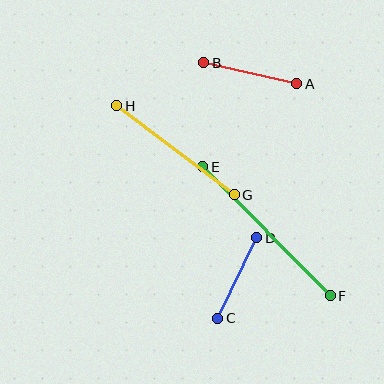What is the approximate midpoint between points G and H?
The midpoint is at approximately (176, 150) pixels.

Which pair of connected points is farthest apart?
Points E and F are farthest apart.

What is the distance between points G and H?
The distance is approximately 147 pixels.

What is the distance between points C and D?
The distance is approximately 89 pixels.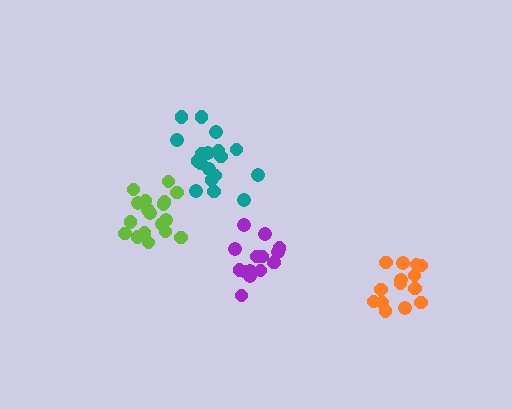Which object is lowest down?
The orange cluster is bottommost.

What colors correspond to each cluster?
The clusters are colored: teal, lime, orange, purple.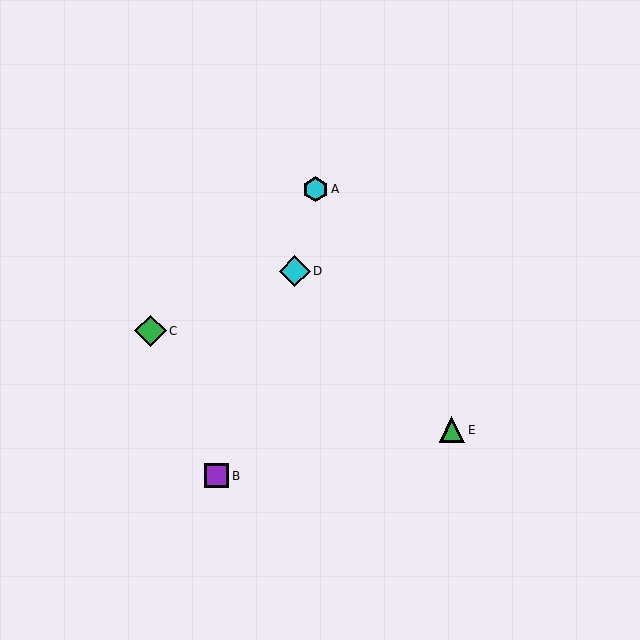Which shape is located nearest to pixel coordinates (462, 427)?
The green triangle (labeled E) at (452, 430) is nearest to that location.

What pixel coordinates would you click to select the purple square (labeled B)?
Click at (217, 476) to select the purple square B.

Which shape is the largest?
The green diamond (labeled C) is the largest.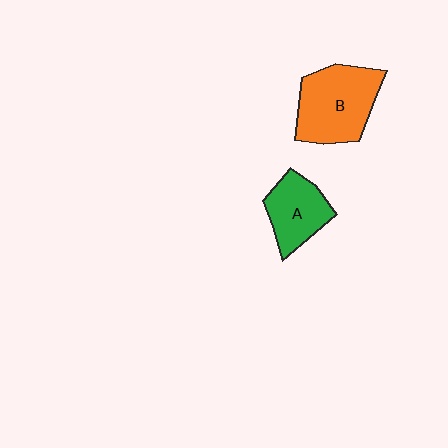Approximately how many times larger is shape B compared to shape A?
Approximately 1.5 times.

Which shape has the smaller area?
Shape A (green).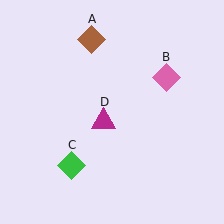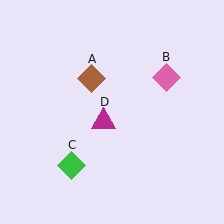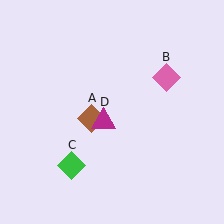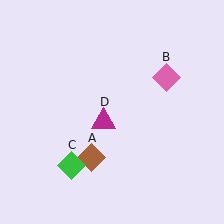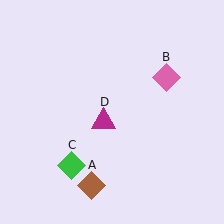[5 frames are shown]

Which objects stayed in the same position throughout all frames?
Pink diamond (object B) and green diamond (object C) and magenta triangle (object D) remained stationary.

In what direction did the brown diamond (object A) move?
The brown diamond (object A) moved down.